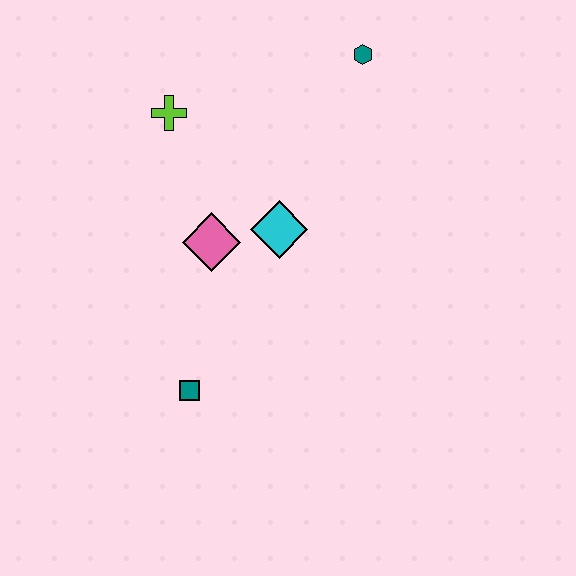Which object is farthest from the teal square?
The teal hexagon is farthest from the teal square.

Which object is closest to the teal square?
The pink diamond is closest to the teal square.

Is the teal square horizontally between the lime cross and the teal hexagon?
Yes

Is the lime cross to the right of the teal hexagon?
No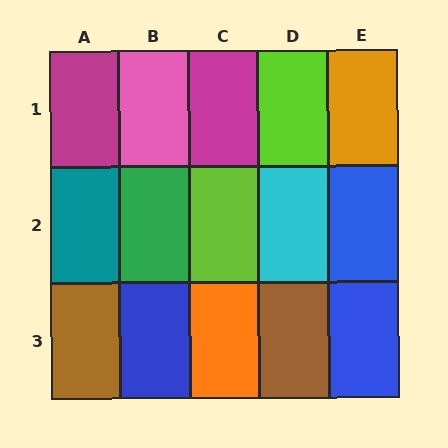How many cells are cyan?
1 cell is cyan.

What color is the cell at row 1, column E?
Orange.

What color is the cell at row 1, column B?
Pink.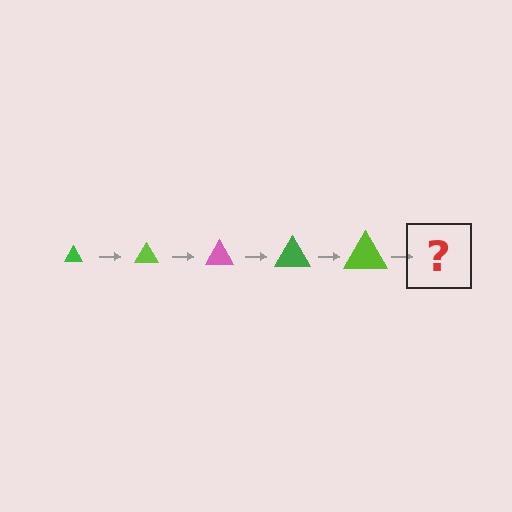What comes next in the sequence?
The next element should be a pink triangle, larger than the previous one.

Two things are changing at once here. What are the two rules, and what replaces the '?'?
The two rules are that the triangle grows larger each step and the color cycles through green, lime, and pink. The '?' should be a pink triangle, larger than the previous one.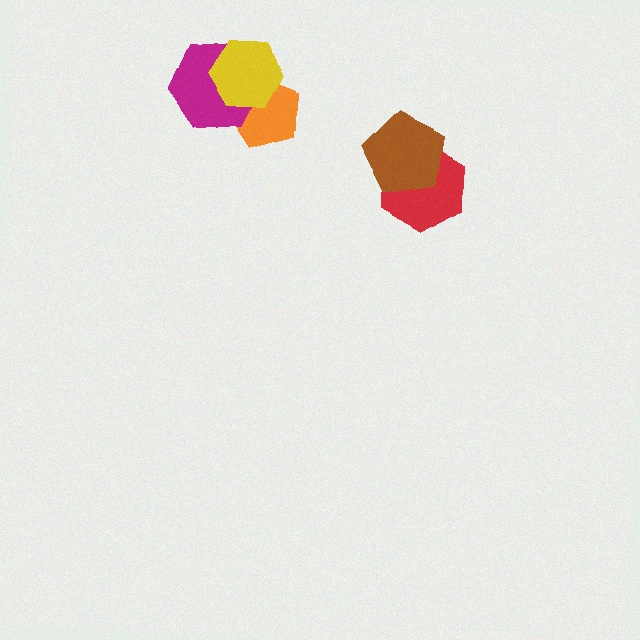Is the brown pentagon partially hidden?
No, no other shape covers it.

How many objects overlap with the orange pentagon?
2 objects overlap with the orange pentagon.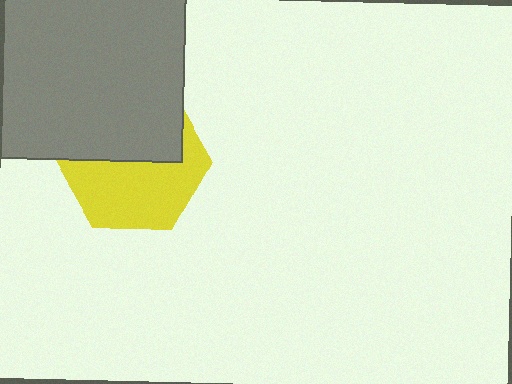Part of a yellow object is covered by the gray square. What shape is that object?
It is a hexagon.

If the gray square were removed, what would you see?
You would see the complete yellow hexagon.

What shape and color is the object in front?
The object in front is a gray square.